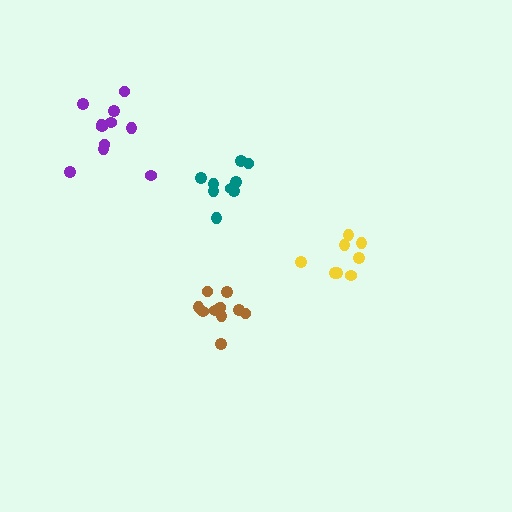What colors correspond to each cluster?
The clusters are colored: brown, teal, yellow, purple.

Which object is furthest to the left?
The purple cluster is leftmost.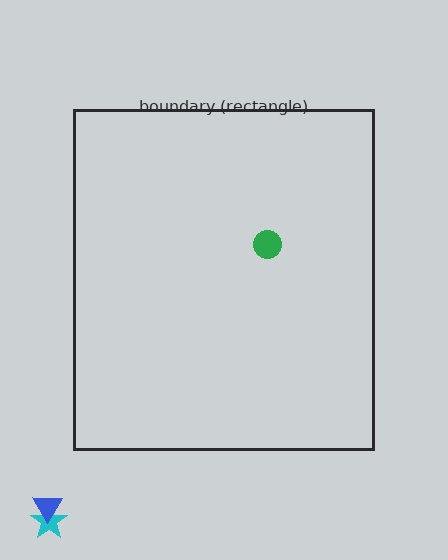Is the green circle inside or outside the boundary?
Inside.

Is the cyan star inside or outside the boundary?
Outside.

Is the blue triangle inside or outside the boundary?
Outside.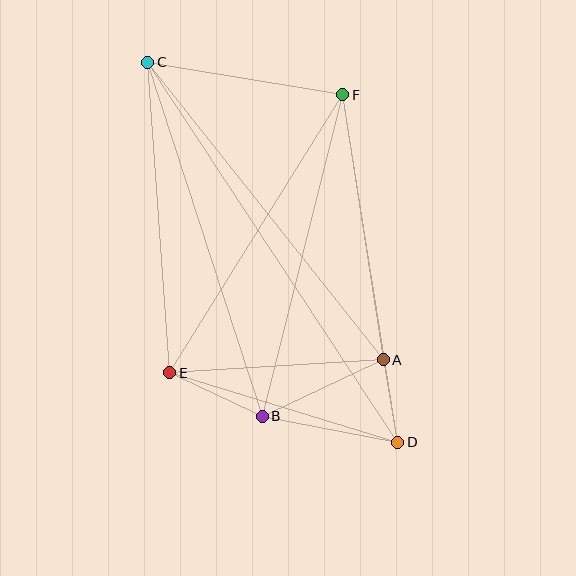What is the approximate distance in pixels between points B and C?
The distance between B and C is approximately 372 pixels.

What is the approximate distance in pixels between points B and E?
The distance between B and E is approximately 102 pixels.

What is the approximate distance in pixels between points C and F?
The distance between C and F is approximately 198 pixels.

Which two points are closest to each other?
Points A and D are closest to each other.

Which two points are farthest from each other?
Points C and D are farthest from each other.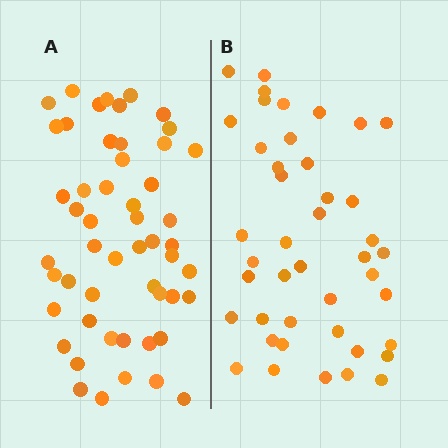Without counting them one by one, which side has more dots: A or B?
Region A (the left region) has more dots.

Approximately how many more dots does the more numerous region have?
Region A has roughly 8 or so more dots than region B.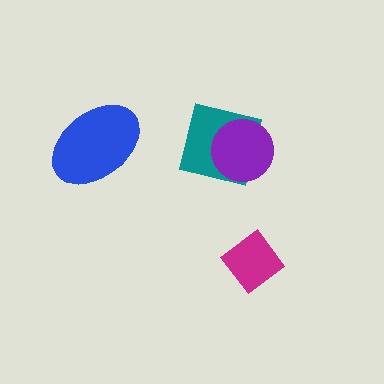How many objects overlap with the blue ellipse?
0 objects overlap with the blue ellipse.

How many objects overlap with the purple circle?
1 object overlaps with the purple circle.